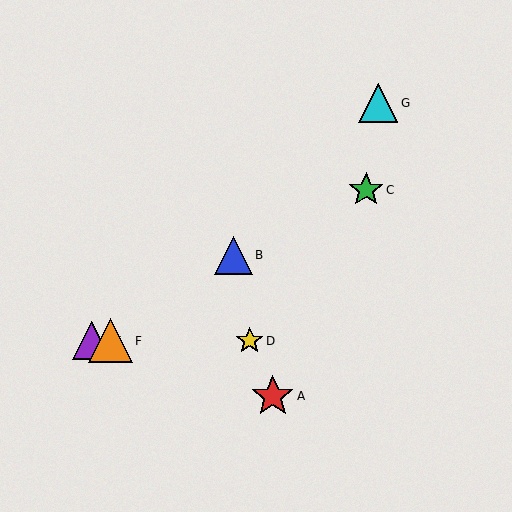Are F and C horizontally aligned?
No, F is at y≈341 and C is at y≈190.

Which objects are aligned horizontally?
Objects D, E, F are aligned horizontally.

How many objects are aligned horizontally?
3 objects (D, E, F) are aligned horizontally.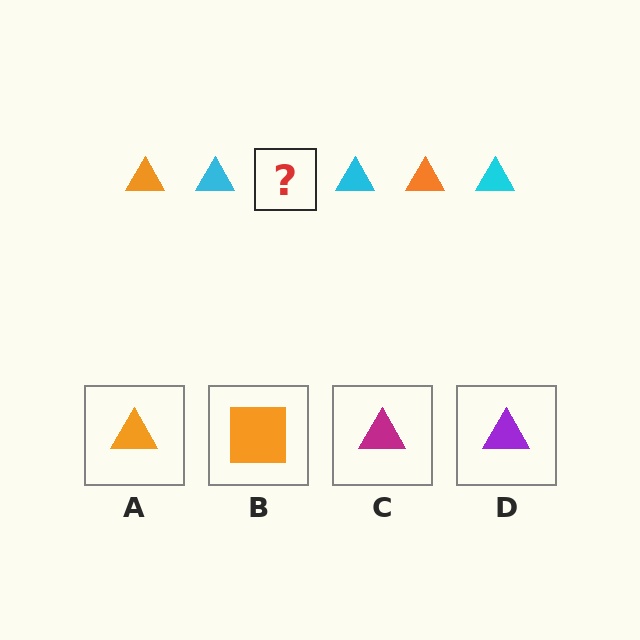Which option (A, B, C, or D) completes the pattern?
A.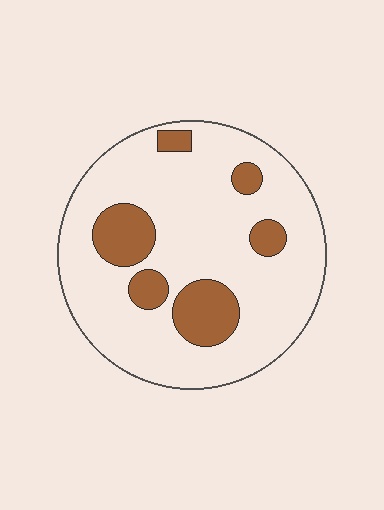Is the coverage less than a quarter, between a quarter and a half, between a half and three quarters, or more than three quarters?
Less than a quarter.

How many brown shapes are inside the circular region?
6.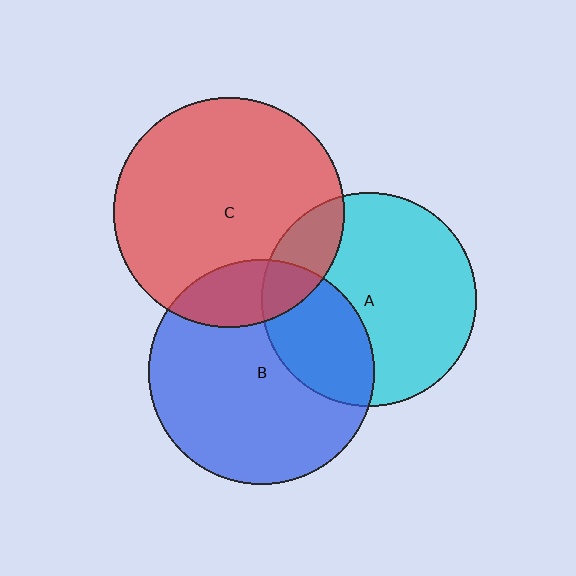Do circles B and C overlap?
Yes.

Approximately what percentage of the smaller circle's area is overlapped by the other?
Approximately 20%.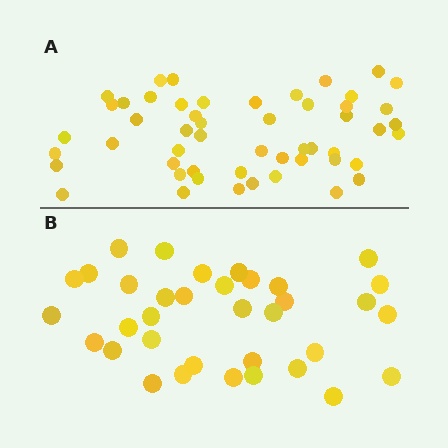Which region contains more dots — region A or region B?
Region A (the top region) has more dots.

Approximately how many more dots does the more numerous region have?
Region A has approximately 15 more dots than region B.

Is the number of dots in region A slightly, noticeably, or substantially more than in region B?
Region A has substantially more. The ratio is roughly 1.5 to 1.